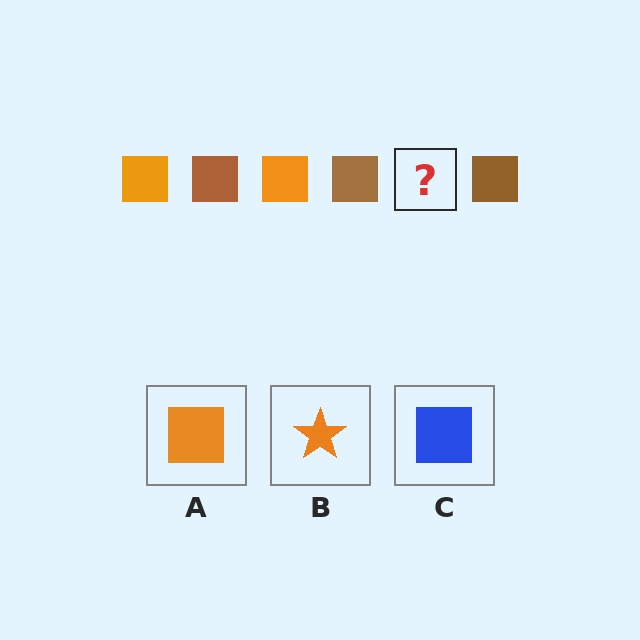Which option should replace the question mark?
Option A.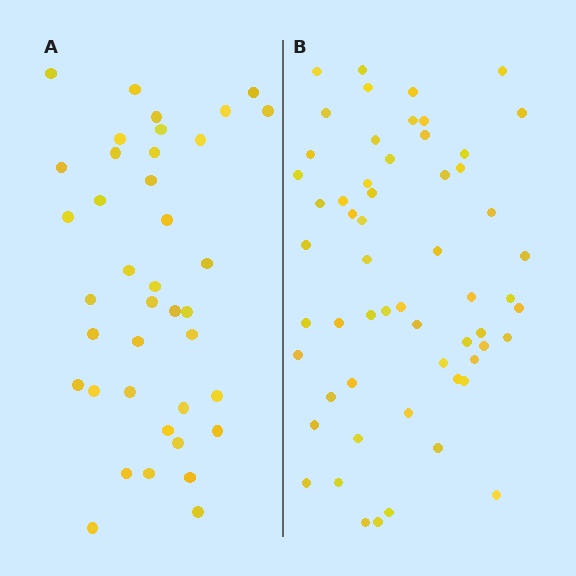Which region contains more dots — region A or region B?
Region B (the right region) has more dots.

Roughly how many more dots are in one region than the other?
Region B has approximately 20 more dots than region A.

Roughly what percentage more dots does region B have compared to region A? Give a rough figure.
About 50% more.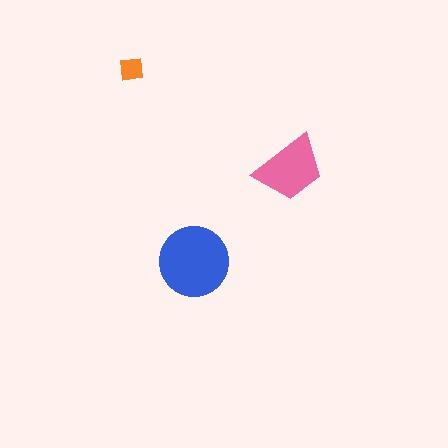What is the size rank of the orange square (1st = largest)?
3rd.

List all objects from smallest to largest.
The orange square, the pink trapezoid, the blue circle.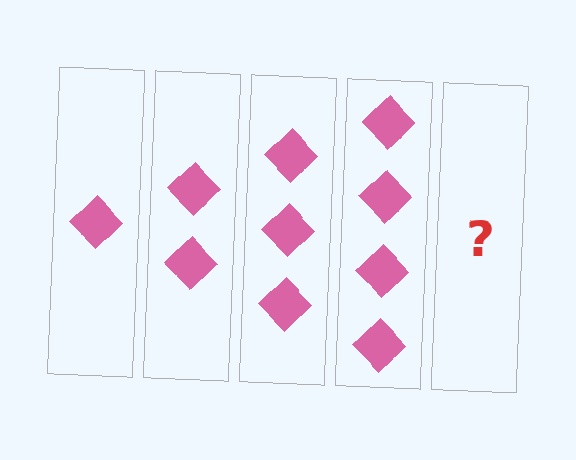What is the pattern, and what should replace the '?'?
The pattern is that each step adds one more diamond. The '?' should be 5 diamonds.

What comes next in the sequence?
The next element should be 5 diamonds.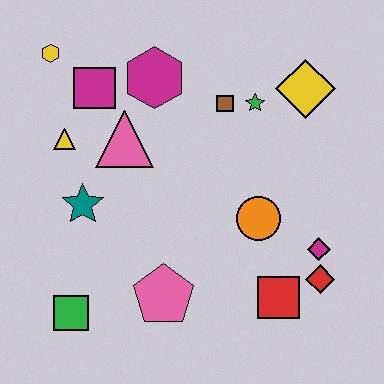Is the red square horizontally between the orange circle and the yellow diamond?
Yes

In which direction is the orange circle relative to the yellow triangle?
The orange circle is to the right of the yellow triangle.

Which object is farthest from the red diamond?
The yellow hexagon is farthest from the red diamond.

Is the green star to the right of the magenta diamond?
No